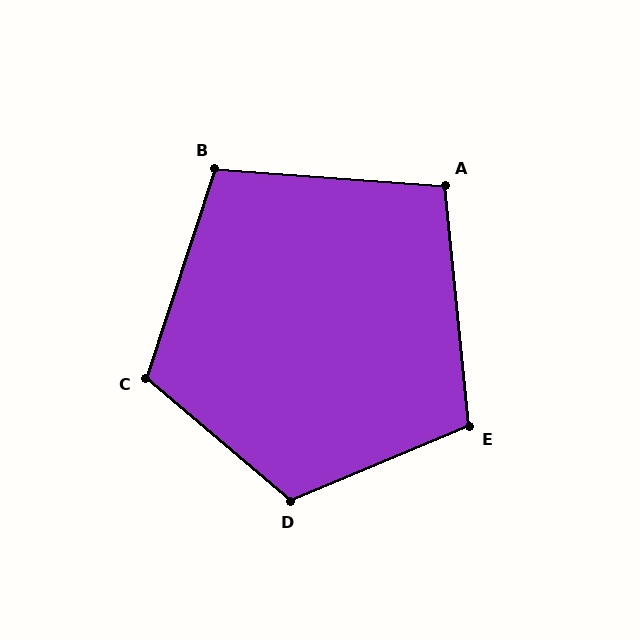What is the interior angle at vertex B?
Approximately 104 degrees (obtuse).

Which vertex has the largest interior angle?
D, at approximately 117 degrees.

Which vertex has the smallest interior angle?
A, at approximately 100 degrees.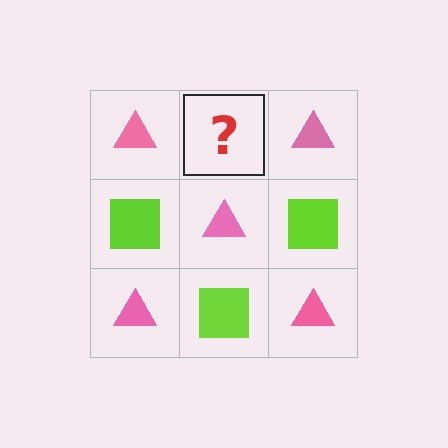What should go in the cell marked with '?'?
The missing cell should contain a lime square.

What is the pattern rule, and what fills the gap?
The rule is that it alternates pink triangle and lime square in a checkerboard pattern. The gap should be filled with a lime square.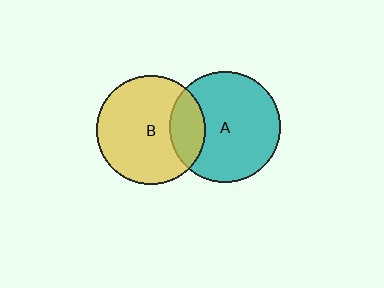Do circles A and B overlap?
Yes.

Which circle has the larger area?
Circle A (teal).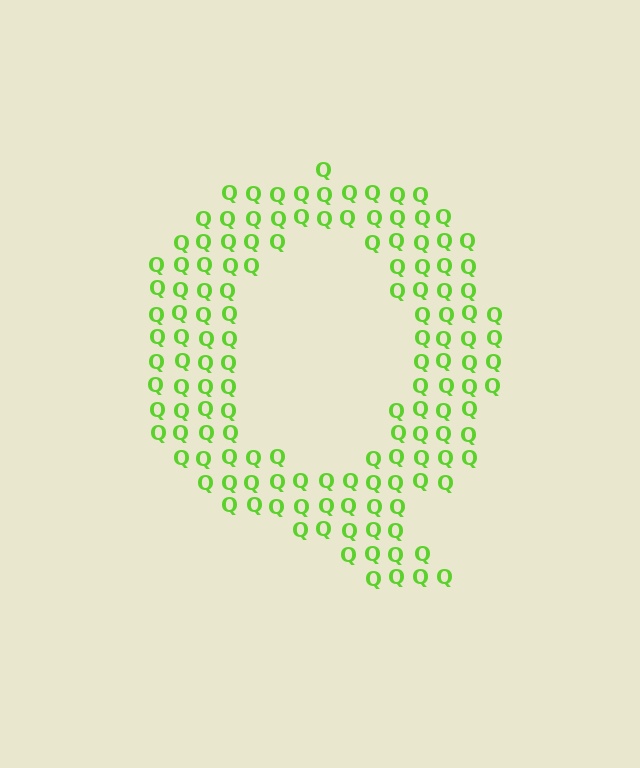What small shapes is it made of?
It is made of small letter Q's.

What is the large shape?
The large shape is the letter Q.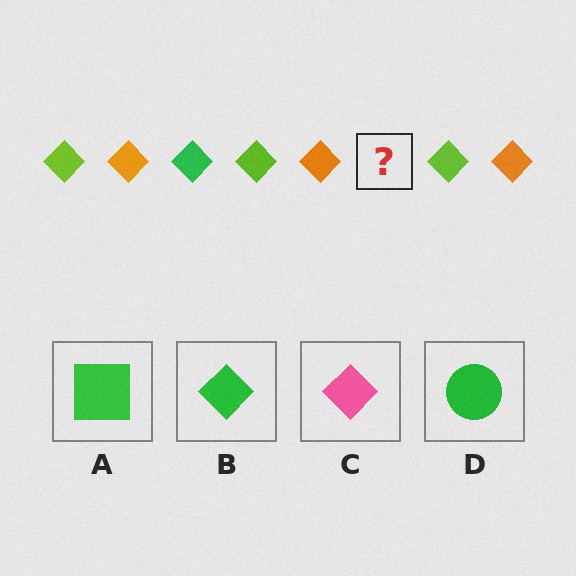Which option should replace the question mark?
Option B.